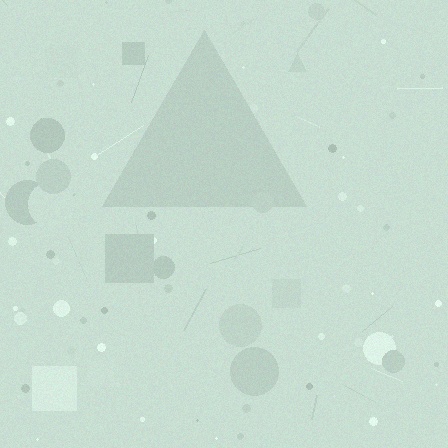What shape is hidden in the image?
A triangle is hidden in the image.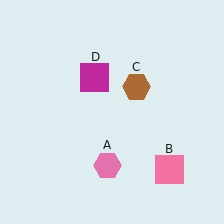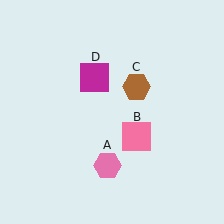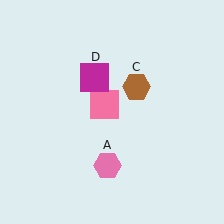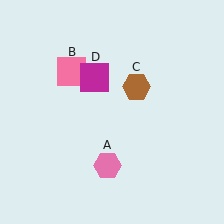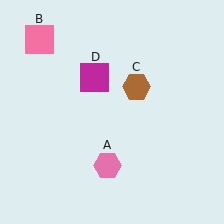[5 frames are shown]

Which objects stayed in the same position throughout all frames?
Pink hexagon (object A) and brown hexagon (object C) and magenta square (object D) remained stationary.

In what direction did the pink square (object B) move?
The pink square (object B) moved up and to the left.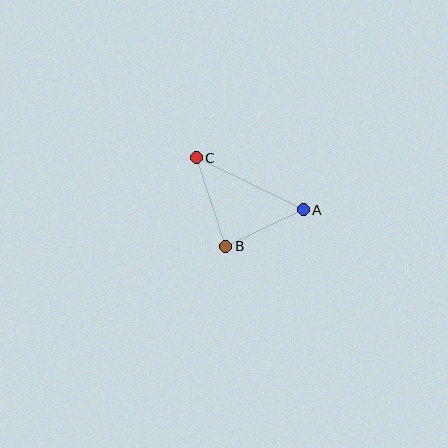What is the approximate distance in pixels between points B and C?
The distance between B and C is approximately 94 pixels.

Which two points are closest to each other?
Points A and B are closest to each other.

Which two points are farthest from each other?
Points A and C are farthest from each other.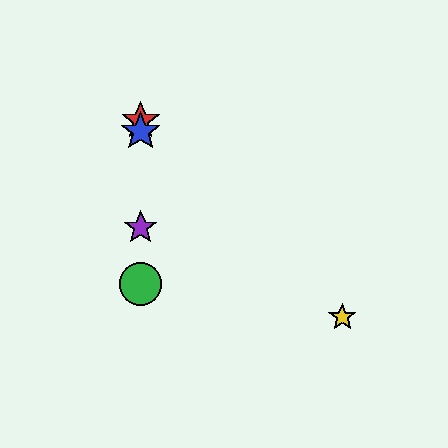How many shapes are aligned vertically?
4 shapes (the red star, the blue star, the green circle, the purple star) are aligned vertically.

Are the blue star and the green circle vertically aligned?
Yes, both are at x≈141.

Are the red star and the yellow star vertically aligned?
No, the red star is at x≈141 and the yellow star is at x≈342.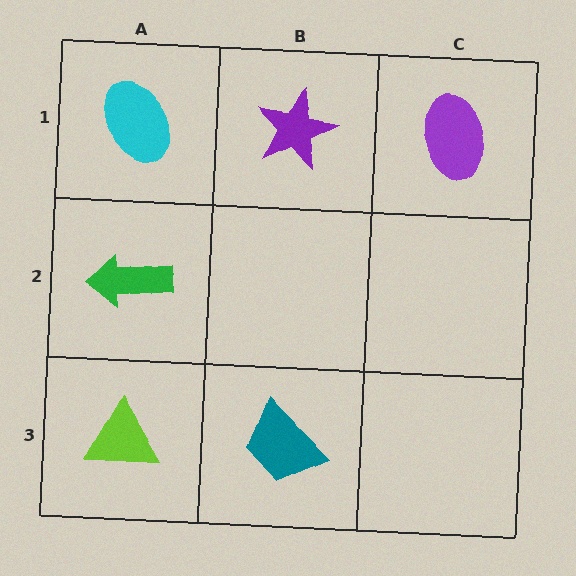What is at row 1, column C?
A purple ellipse.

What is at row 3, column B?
A teal trapezoid.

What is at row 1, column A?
A cyan ellipse.